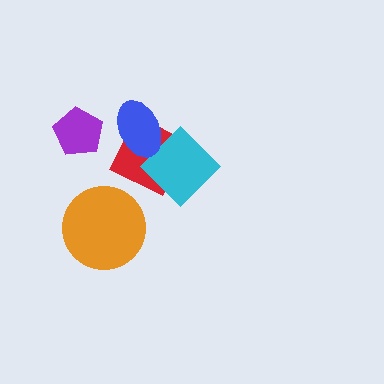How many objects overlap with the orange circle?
0 objects overlap with the orange circle.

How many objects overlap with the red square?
2 objects overlap with the red square.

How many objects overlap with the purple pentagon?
0 objects overlap with the purple pentagon.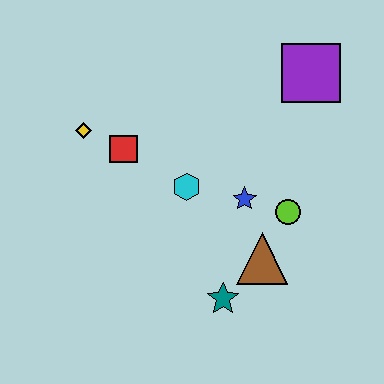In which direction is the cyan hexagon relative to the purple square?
The cyan hexagon is to the left of the purple square.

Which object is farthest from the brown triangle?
The yellow diamond is farthest from the brown triangle.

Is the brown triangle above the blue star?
No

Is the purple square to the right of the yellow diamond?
Yes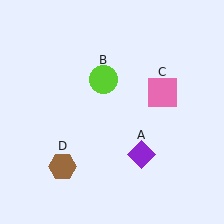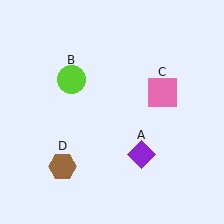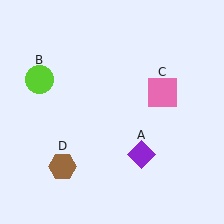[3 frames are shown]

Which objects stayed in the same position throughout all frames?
Purple diamond (object A) and pink square (object C) and brown hexagon (object D) remained stationary.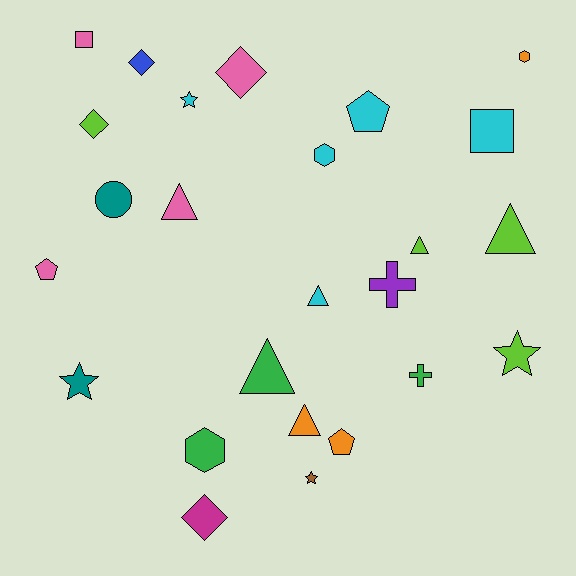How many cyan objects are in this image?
There are 5 cyan objects.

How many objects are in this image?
There are 25 objects.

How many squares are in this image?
There are 2 squares.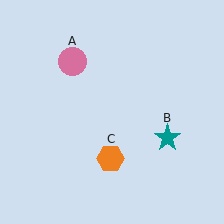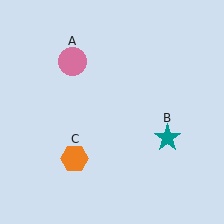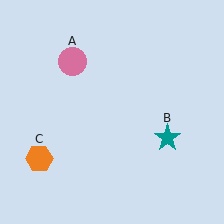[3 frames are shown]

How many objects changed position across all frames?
1 object changed position: orange hexagon (object C).